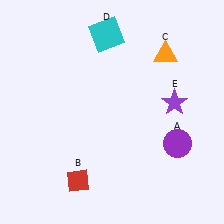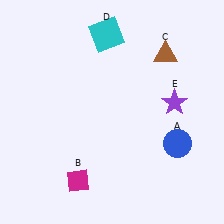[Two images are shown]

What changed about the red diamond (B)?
In Image 1, B is red. In Image 2, it changed to magenta.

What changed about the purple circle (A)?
In Image 1, A is purple. In Image 2, it changed to blue.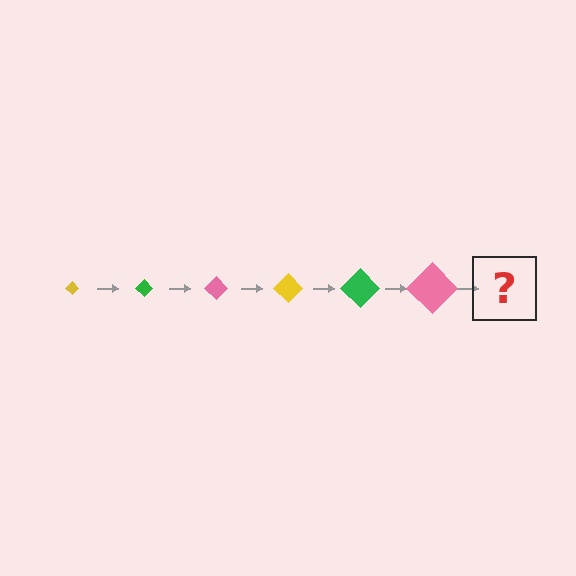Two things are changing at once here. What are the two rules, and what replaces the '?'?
The two rules are that the diamond grows larger each step and the color cycles through yellow, green, and pink. The '?' should be a yellow diamond, larger than the previous one.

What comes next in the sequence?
The next element should be a yellow diamond, larger than the previous one.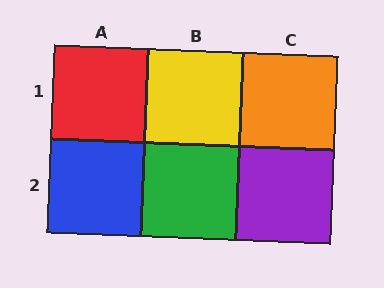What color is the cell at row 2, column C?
Purple.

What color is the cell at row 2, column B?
Green.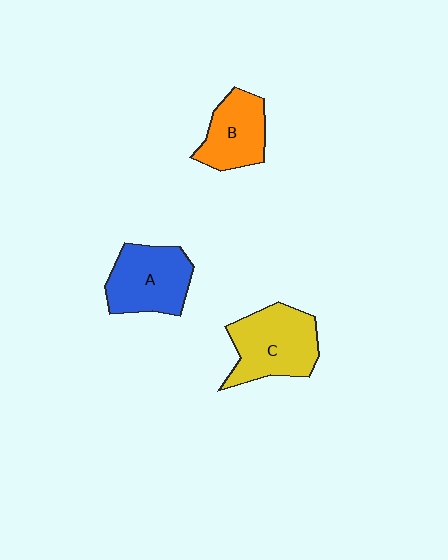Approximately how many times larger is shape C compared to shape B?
Approximately 1.4 times.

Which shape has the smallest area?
Shape B (orange).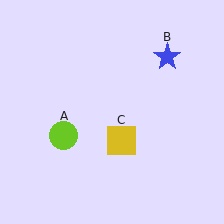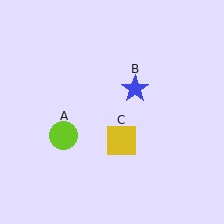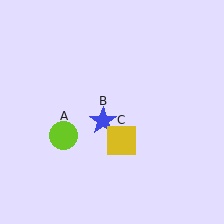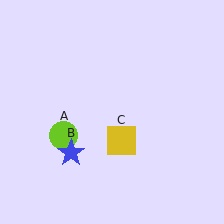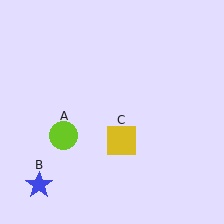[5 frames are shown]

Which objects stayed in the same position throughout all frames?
Lime circle (object A) and yellow square (object C) remained stationary.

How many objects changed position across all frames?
1 object changed position: blue star (object B).